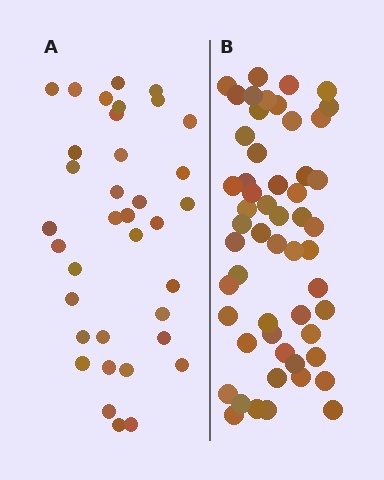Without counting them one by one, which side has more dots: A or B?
Region B (the right region) has more dots.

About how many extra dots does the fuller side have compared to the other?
Region B has approximately 20 more dots than region A.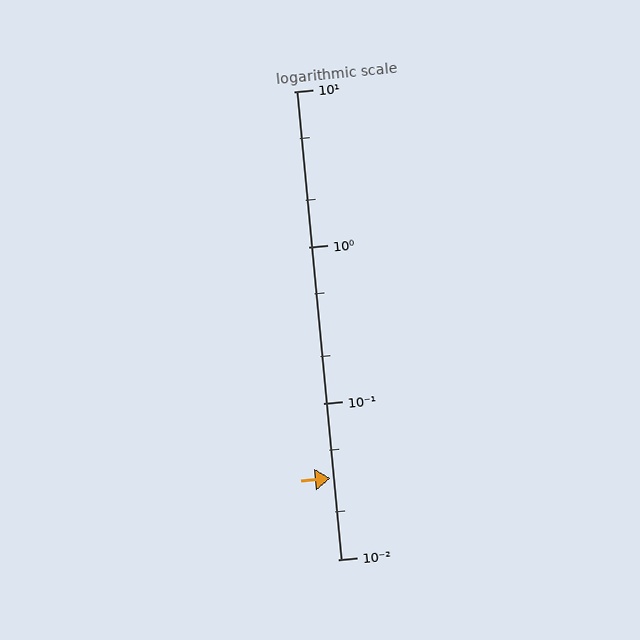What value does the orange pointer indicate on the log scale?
The pointer indicates approximately 0.033.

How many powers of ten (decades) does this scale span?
The scale spans 3 decades, from 0.01 to 10.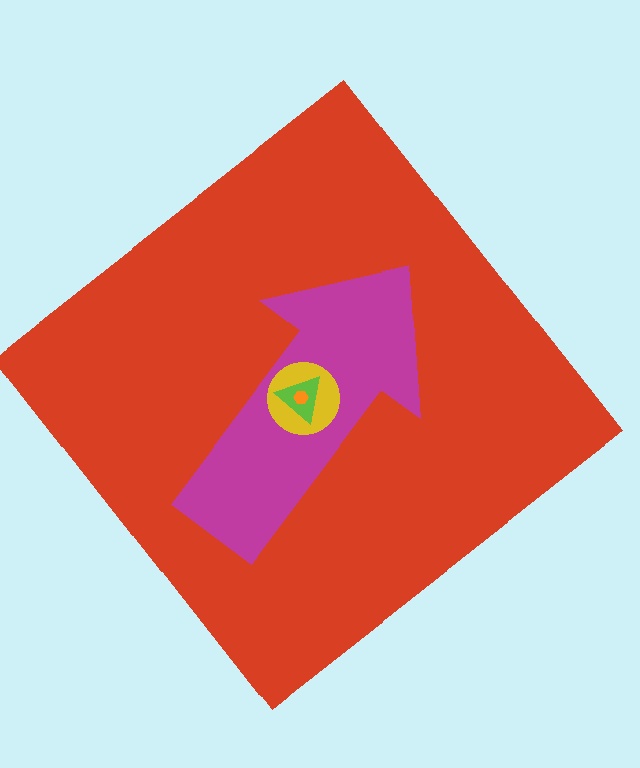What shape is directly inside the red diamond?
The magenta arrow.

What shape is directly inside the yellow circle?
The lime triangle.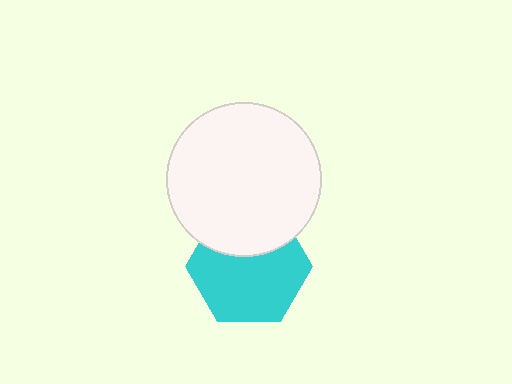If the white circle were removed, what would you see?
You would see the complete cyan hexagon.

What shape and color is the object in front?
The object in front is a white circle.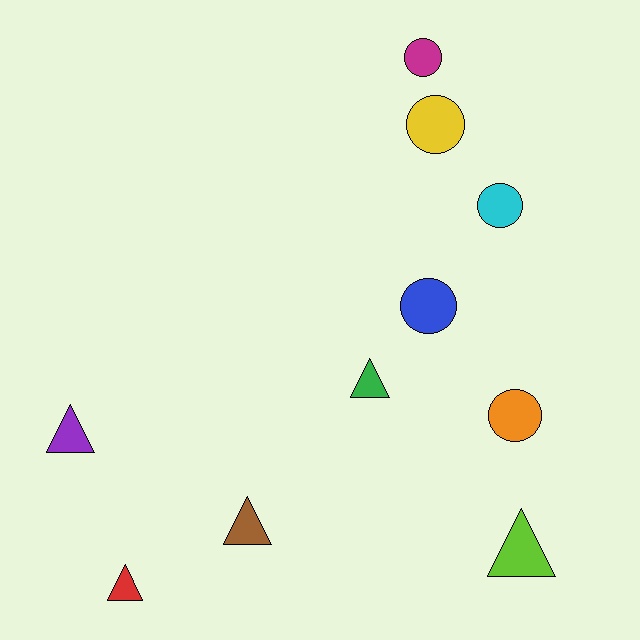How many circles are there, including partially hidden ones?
There are 5 circles.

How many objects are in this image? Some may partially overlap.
There are 10 objects.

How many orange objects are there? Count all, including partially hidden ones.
There is 1 orange object.